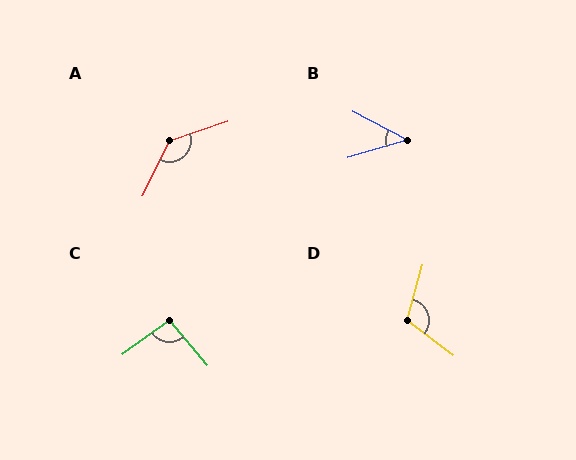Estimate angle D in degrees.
Approximately 111 degrees.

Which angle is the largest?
A, at approximately 135 degrees.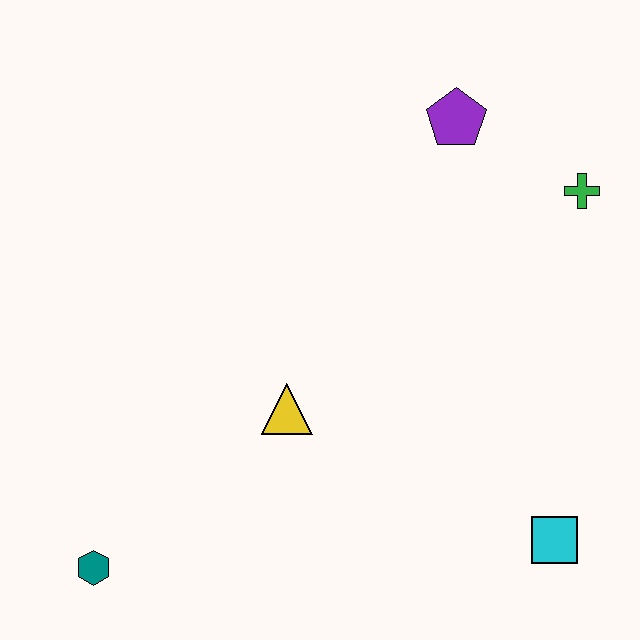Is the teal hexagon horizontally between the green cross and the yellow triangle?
No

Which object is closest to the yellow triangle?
The teal hexagon is closest to the yellow triangle.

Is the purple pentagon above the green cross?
Yes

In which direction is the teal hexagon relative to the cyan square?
The teal hexagon is to the left of the cyan square.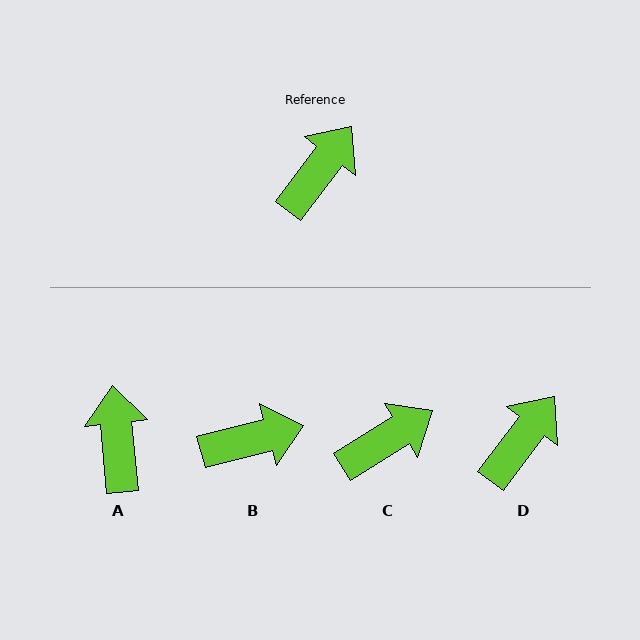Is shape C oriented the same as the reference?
No, it is off by about 21 degrees.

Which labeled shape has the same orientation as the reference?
D.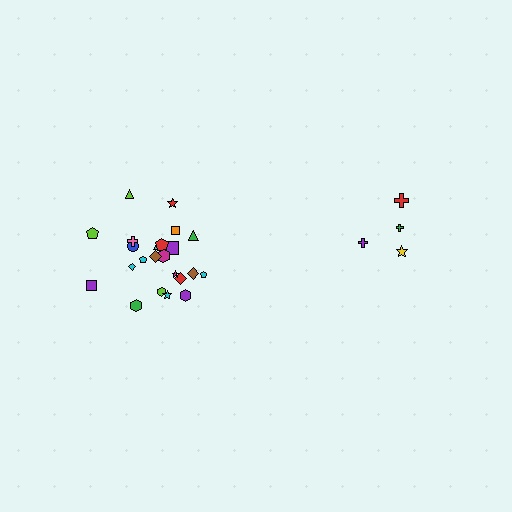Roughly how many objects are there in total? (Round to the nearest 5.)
Roughly 30 objects in total.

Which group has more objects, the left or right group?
The left group.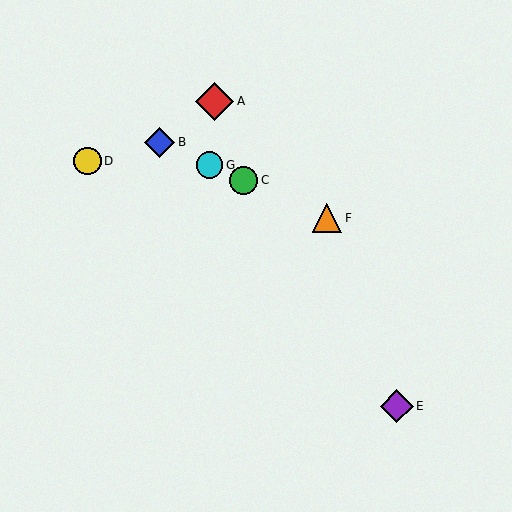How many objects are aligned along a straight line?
4 objects (B, C, F, G) are aligned along a straight line.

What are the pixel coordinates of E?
Object E is at (397, 406).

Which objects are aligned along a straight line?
Objects B, C, F, G are aligned along a straight line.